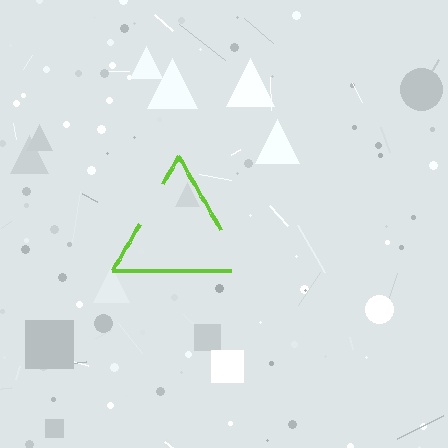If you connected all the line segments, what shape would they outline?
They would outline a triangle.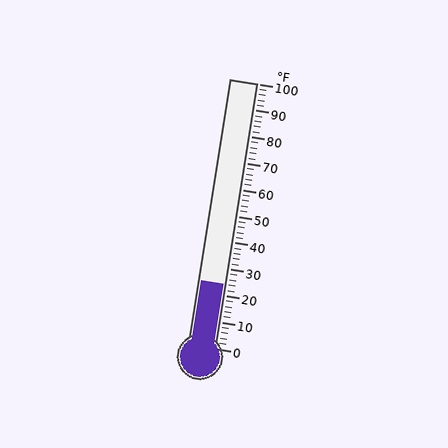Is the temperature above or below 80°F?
The temperature is below 80°F.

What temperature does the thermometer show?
The thermometer shows approximately 24°F.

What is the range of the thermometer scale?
The thermometer scale ranges from 0°F to 100°F.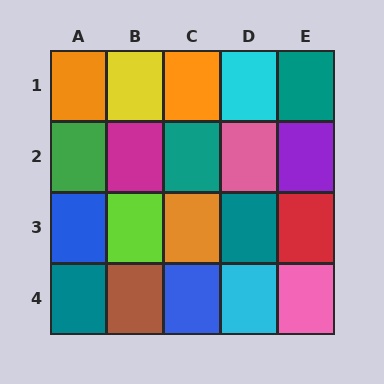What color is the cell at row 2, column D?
Pink.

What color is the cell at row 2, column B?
Magenta.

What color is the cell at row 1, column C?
Orange.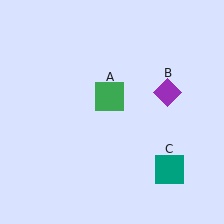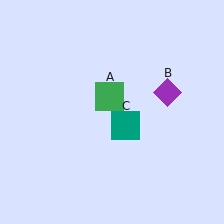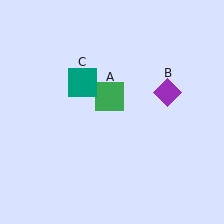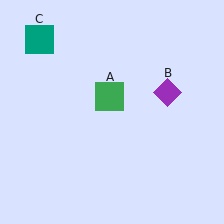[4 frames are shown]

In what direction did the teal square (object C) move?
The teal square (object C) moved up and to the left.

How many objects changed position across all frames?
1 object changed position: teal square (object C).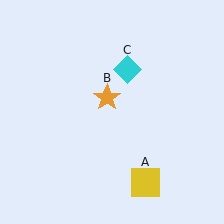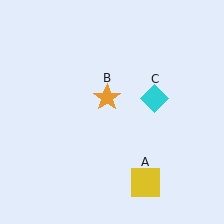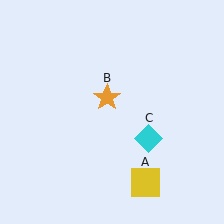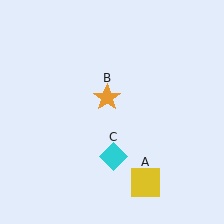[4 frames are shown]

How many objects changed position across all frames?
1 object changed position: cyan diamond (object C).